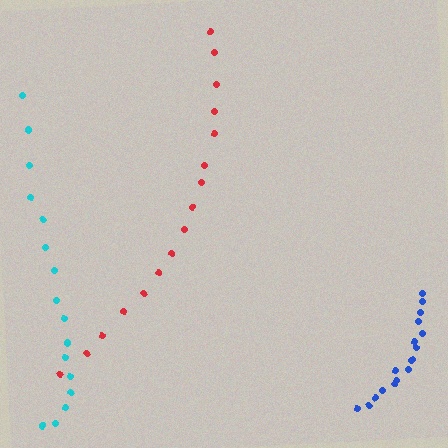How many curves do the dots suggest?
There are 3 distinct paths.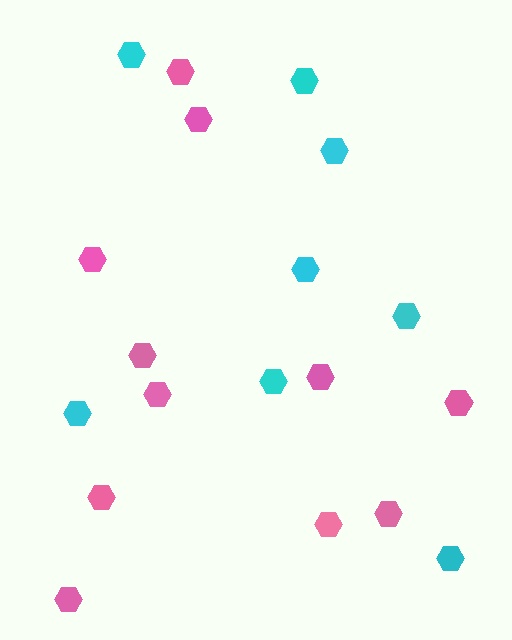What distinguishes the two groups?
There are 2 groups: one group of cyan hexagons (8) and one group of pink hexagons (11).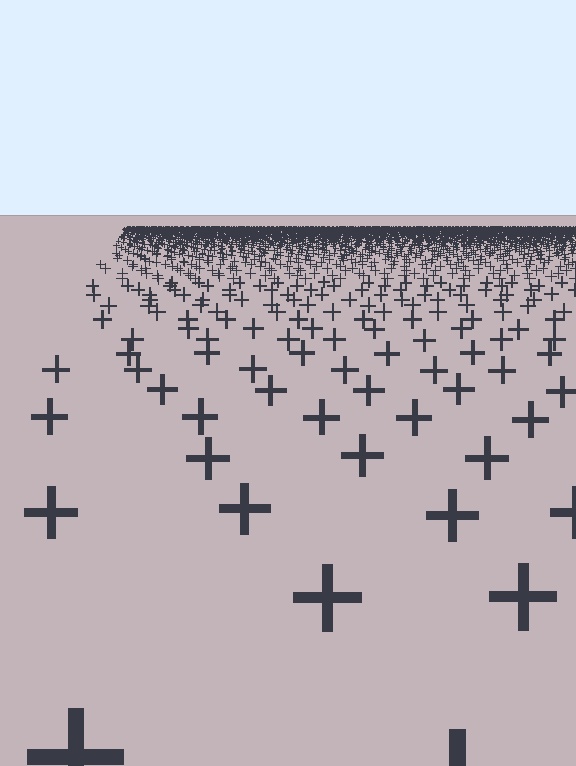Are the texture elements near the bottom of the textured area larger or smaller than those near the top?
Larger. Near the bottom, elements are closer to the viewer and appear at a bigger on-screen size.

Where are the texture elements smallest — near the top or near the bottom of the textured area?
Near the top.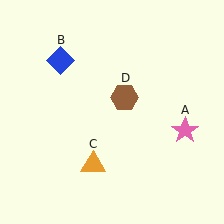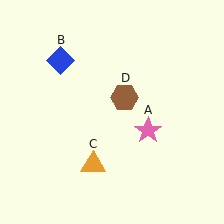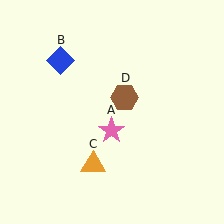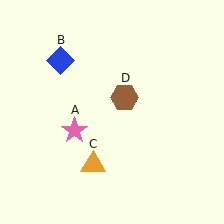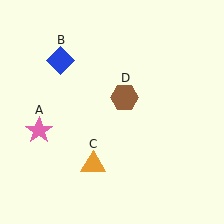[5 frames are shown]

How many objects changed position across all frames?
1 object changed position: pink star (object A).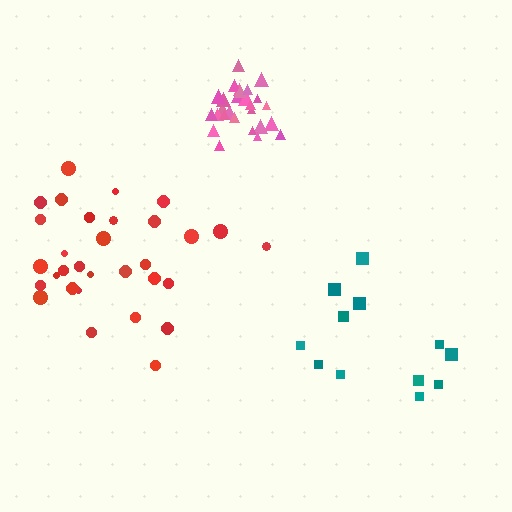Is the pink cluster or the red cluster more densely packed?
Pink.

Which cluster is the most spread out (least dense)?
Teal.